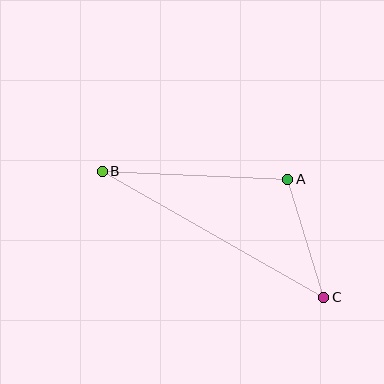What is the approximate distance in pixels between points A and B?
The distance between A and B is approximately 185 pixels.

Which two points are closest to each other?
Points A and C are closest to each other.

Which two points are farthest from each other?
Points B and C are farthest from each other.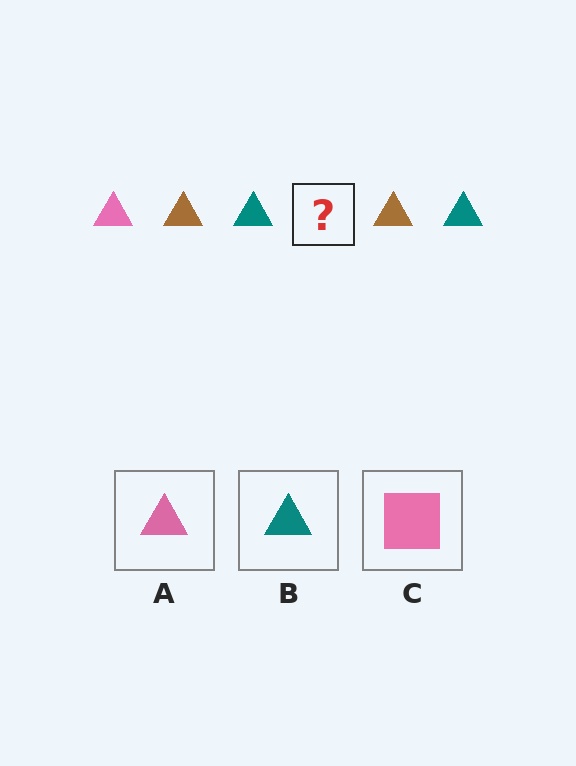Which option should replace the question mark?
Option A.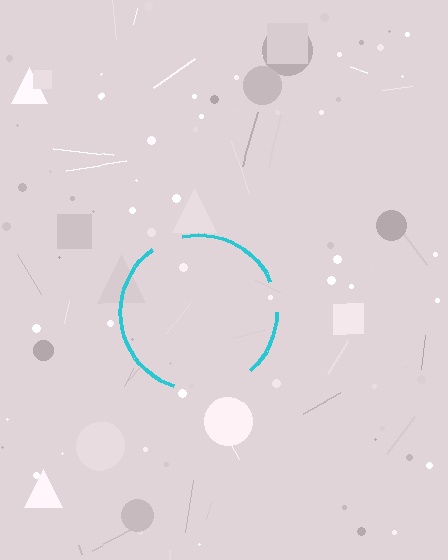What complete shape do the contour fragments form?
The contour fragments form a circle.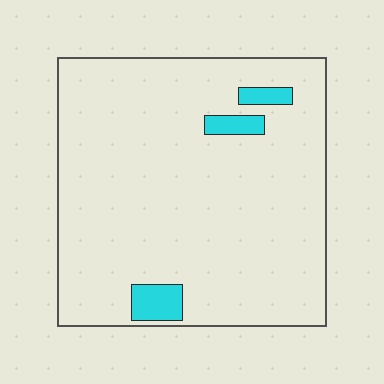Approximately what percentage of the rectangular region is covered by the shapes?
Approximately 5%.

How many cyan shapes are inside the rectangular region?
3.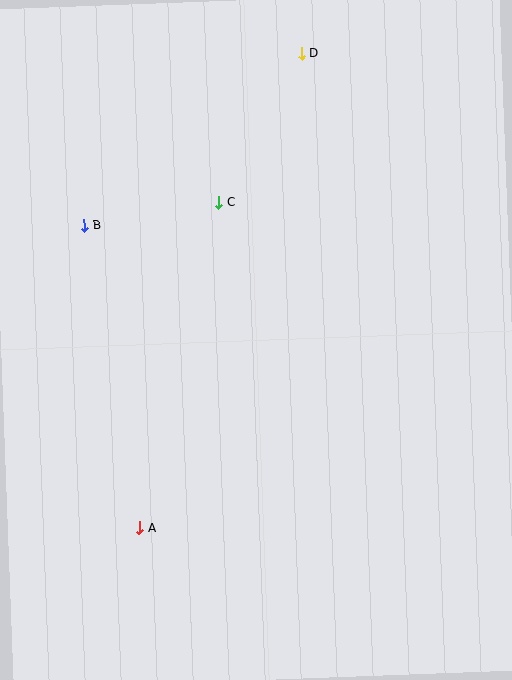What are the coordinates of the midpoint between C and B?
The midpoint between C and B is at (151, 214).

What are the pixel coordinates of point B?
Point B is at (84, 226).